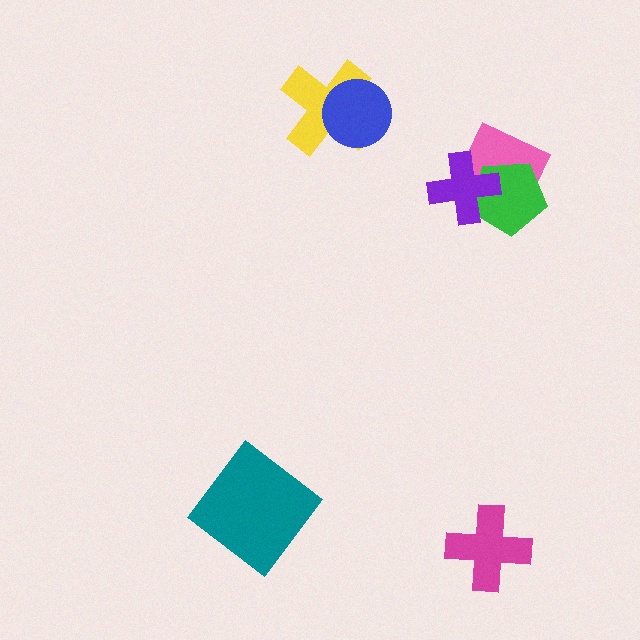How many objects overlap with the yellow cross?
1 object overlaps with the yellow cross.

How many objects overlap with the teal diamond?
0 objects overlap with the teal diamond.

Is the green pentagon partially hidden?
Yes, it is partially covered by another shape.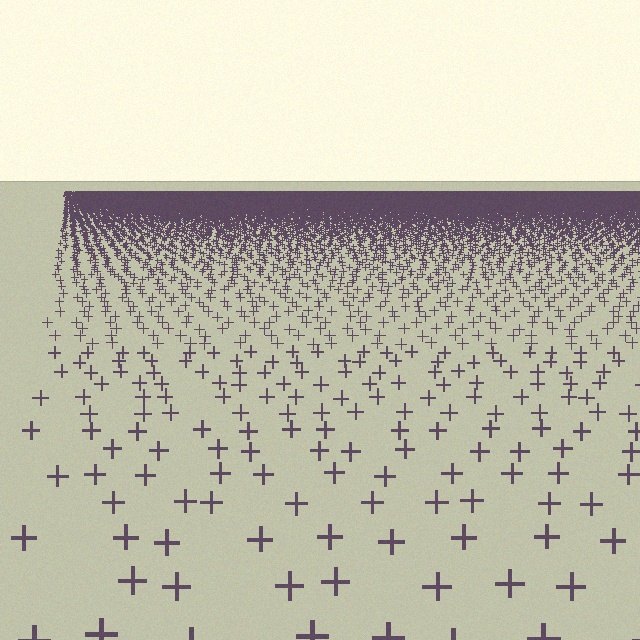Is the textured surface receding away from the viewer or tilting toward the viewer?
The surface is receding away from the viewer. Texture elements get smaller and denser toward the top.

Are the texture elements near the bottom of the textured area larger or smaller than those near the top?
Larger. Near the bottom, elements are closer to the viewer and appear at a bigger on-screen size.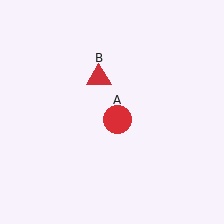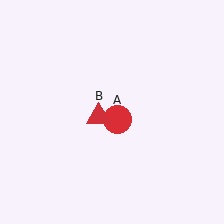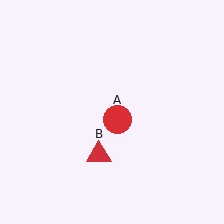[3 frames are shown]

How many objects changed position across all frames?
1 object changed position: red triangle (object B).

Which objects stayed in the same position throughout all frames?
Red circle (object A) remained stationary.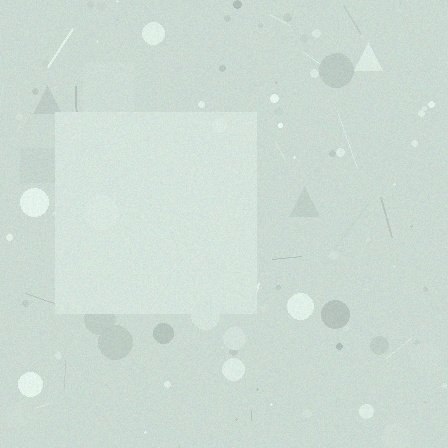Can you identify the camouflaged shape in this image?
The camouflaged shape is a square.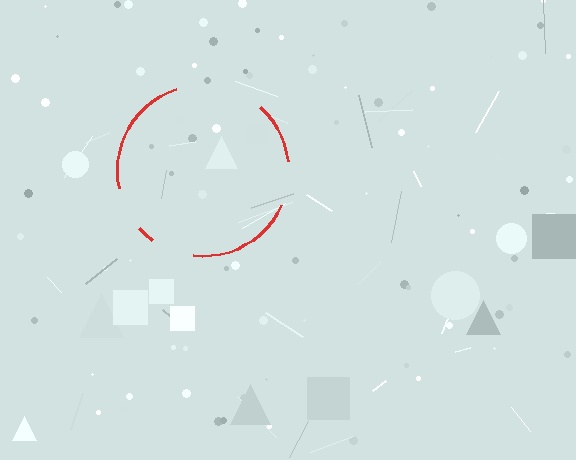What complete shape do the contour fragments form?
The contour fragments form a circle.